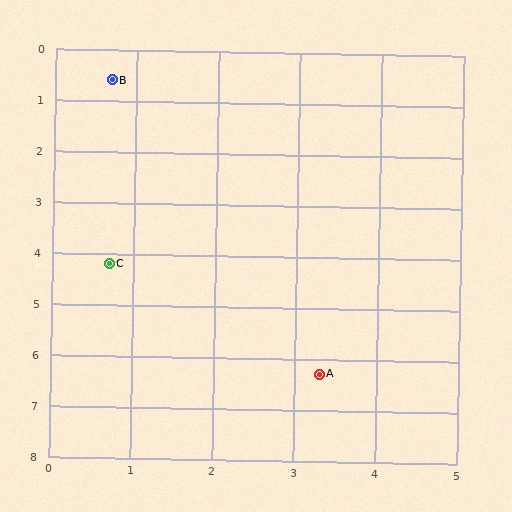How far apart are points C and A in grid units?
Points C and A are about 3.3 grid units apart.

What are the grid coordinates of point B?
Point B is at approximately (0.7, 0.6).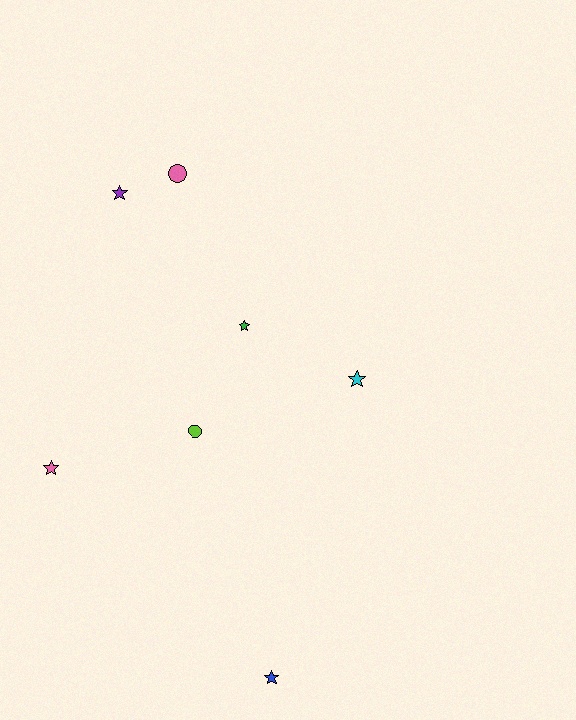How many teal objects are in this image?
There are no teal objects.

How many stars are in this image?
There are 5 stars.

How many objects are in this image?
There are 7 objects.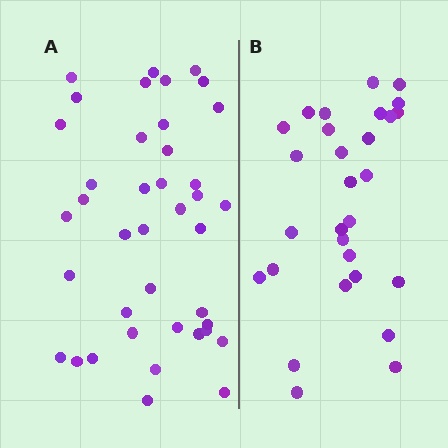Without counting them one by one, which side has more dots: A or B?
Region A (the left region) has more dots.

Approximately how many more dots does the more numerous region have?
Region A has roughly 12 or so more dots than region B.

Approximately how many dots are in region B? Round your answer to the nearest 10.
About 30 dots. (The exact count is 29, which rounds to 30.)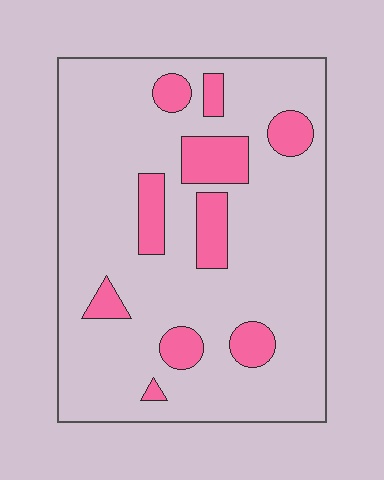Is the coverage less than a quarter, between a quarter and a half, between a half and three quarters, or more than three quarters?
Less than a quarter.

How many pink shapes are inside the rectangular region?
10.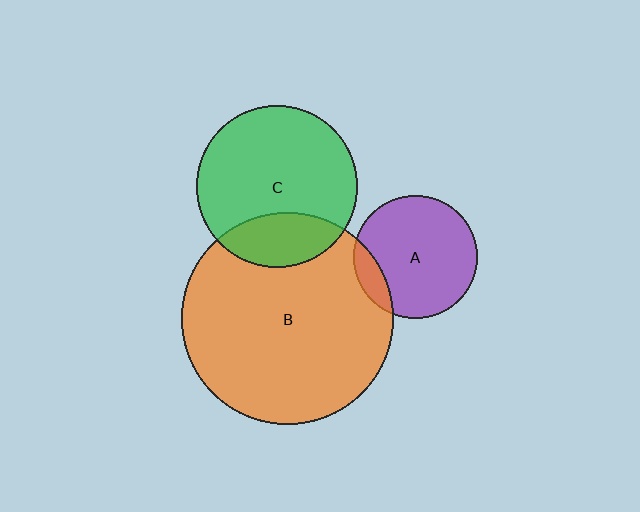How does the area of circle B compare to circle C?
Approximately 1.7 times.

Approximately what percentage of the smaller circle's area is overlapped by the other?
Approximately 25%.